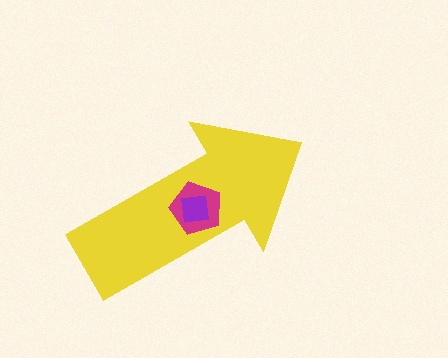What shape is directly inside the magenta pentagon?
The purple square.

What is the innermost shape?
The purple square.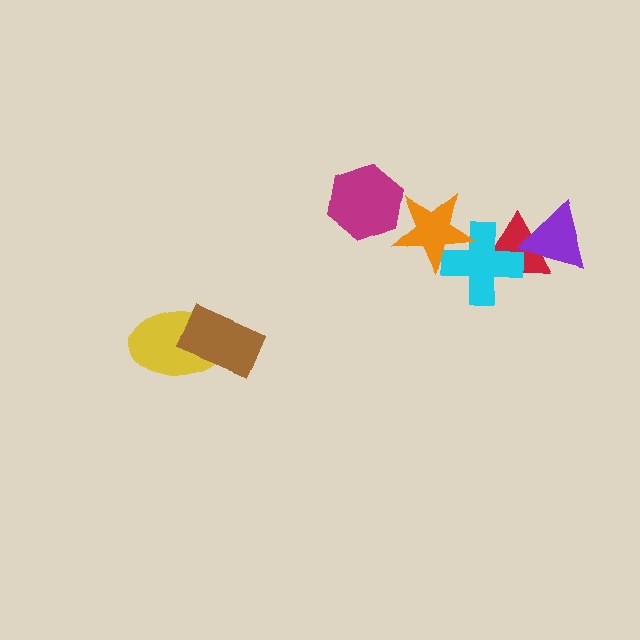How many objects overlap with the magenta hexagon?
1 object overlaps with the magenta hexagon.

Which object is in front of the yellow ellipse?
The brown rectangle is in front of the yellow ellipse.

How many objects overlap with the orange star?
2 objects overlap with the orange star.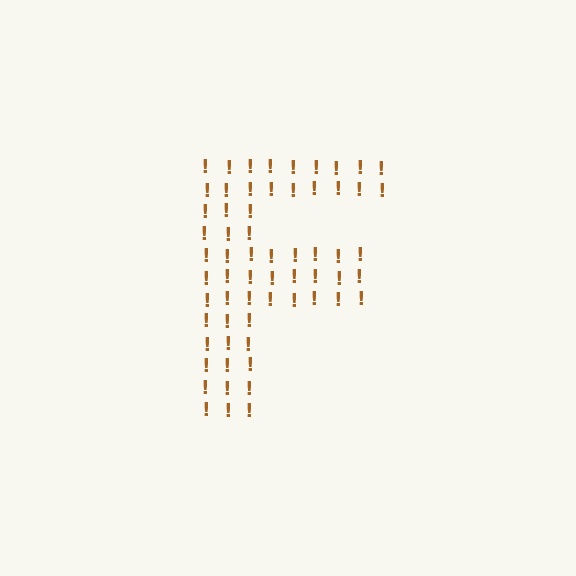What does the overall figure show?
The overall figure shows the letter F.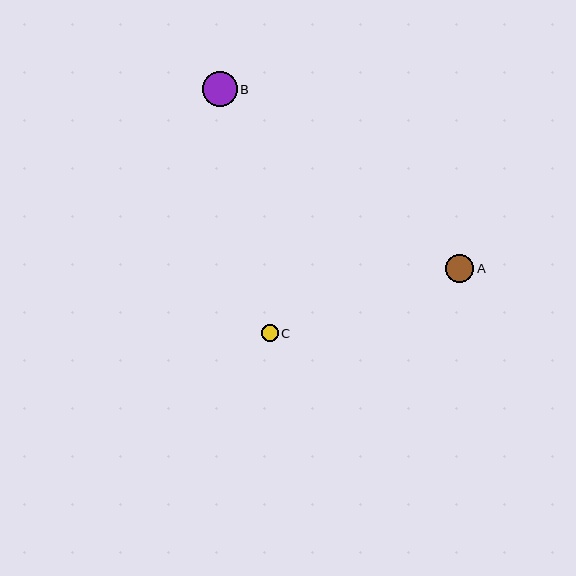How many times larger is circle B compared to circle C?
Circle B is approximately 2.1 times the size of circle C.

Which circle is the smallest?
Circle C is the smallest with a size of approximately 17 pixels.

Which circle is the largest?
Circle B is the largest with a size of approximately 34 pixels.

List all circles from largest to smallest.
From largest to smallest: B, A, C.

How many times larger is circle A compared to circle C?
Circle A is approximately 1.7 times the size of circle C.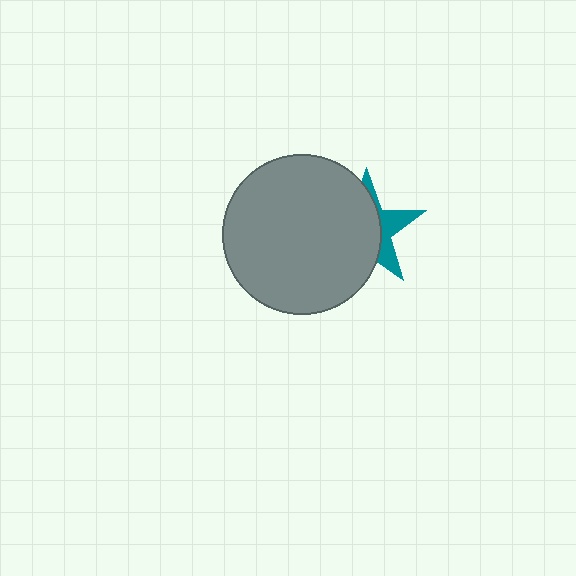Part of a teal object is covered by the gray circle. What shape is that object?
It is a star.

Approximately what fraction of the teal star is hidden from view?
Roughly 66% of the teal star is hidden behind the gray circle.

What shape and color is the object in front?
The object in front is a gray circle.